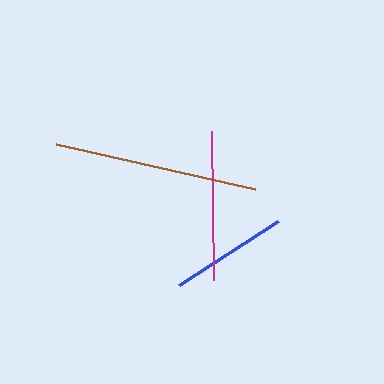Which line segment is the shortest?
The blue line is the shortest at approximately 118 pixels.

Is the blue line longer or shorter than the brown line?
The brown line is longer than the blue line.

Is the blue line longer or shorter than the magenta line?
The magenta line is longer than the blue line.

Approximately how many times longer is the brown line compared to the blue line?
The brown line is approximately 1.7 times the length of the blue line.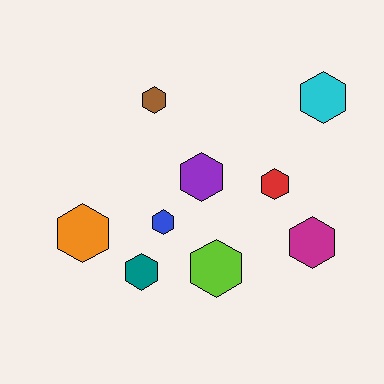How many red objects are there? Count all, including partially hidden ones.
There is 1 red object.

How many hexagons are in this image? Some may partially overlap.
There are 9 hexagons.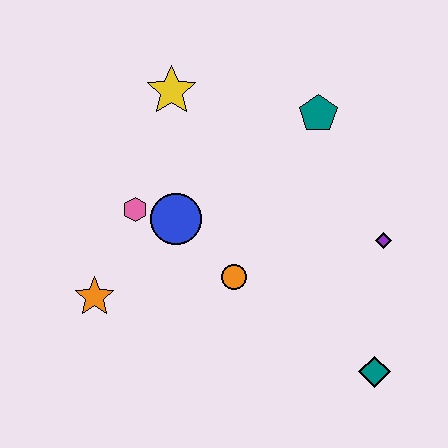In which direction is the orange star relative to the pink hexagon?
The orange star is below the pink hexagon.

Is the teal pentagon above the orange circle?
Yes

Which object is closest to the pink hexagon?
The blue circle is closest to the pink hexagon.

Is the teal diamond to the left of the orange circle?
No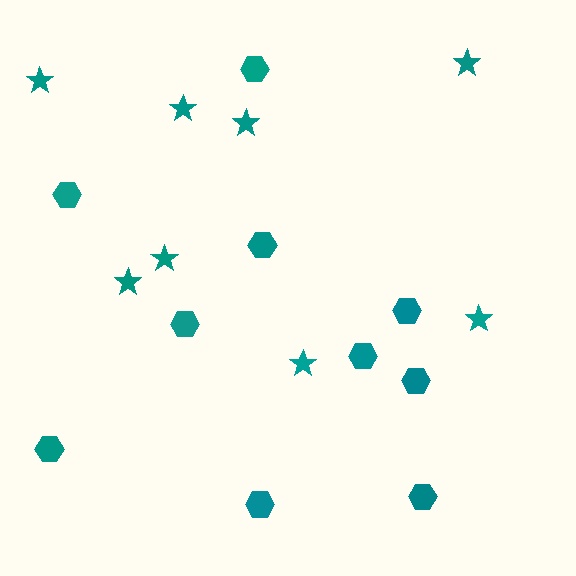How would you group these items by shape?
There are 2 groups: one group of hexagons (10) and one group of stars (8).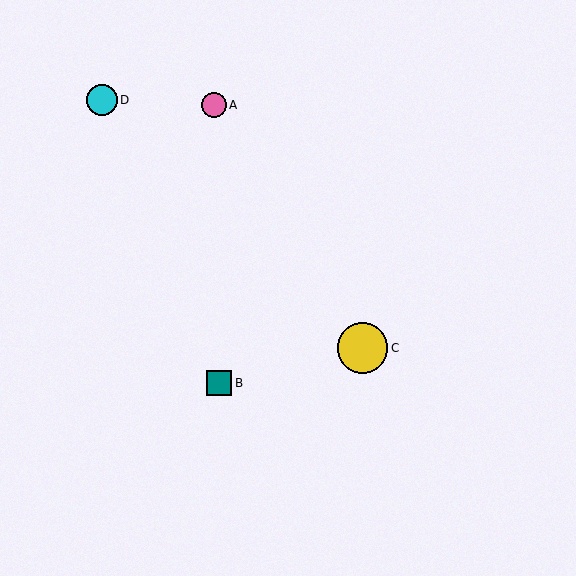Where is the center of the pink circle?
The center of the pink circle is at (214, 105).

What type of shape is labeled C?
Shape C is a yellow circle.